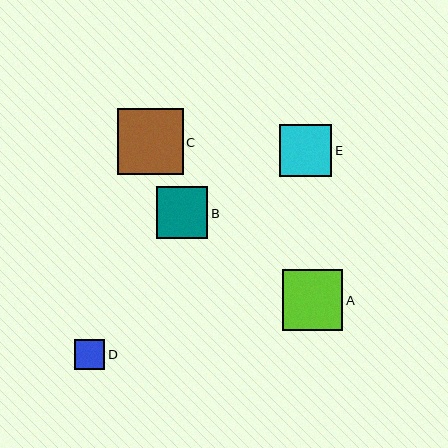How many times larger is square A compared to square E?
Square A is approximately 1.2 times the size of square E.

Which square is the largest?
Square C is the largest with a size of approximately 66 pixels.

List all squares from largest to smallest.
From largest to smallest: C, A, E, B, D.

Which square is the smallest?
Square D is the smallest with a size of approximately 30 pixels.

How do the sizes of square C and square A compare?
Square C and square A are approximately the same size.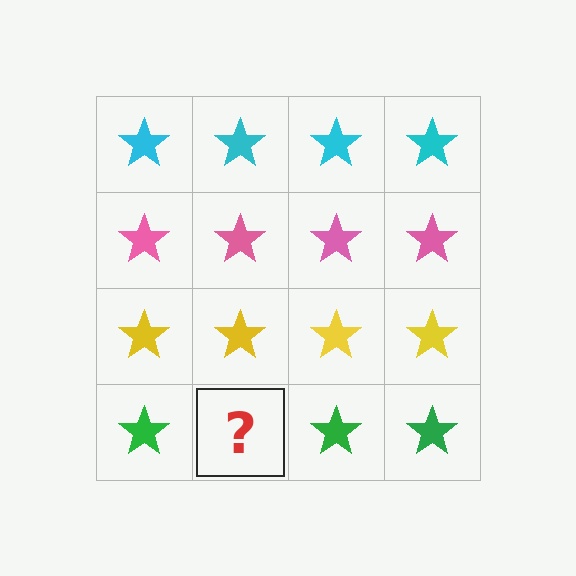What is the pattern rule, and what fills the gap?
The rule is that each row has a consistent color. The gap should be filled with a green star.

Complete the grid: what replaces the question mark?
The question mark should be replaced with a green star.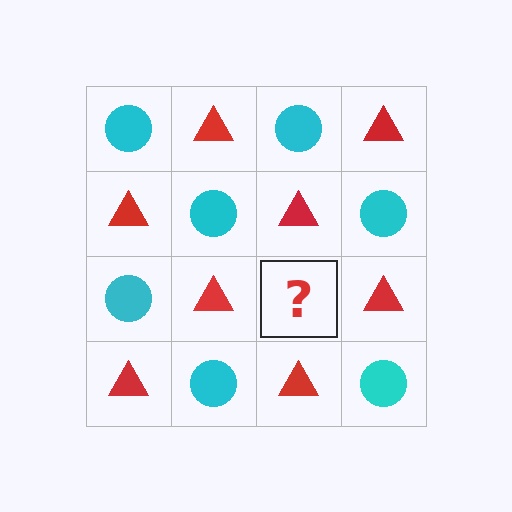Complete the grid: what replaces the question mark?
The question mark should be replaced with a cyan circle.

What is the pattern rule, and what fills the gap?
The rule is that it alternates cyan circle and red triangle in a checkerboard pattern. The gap should be filled with a cyan circle.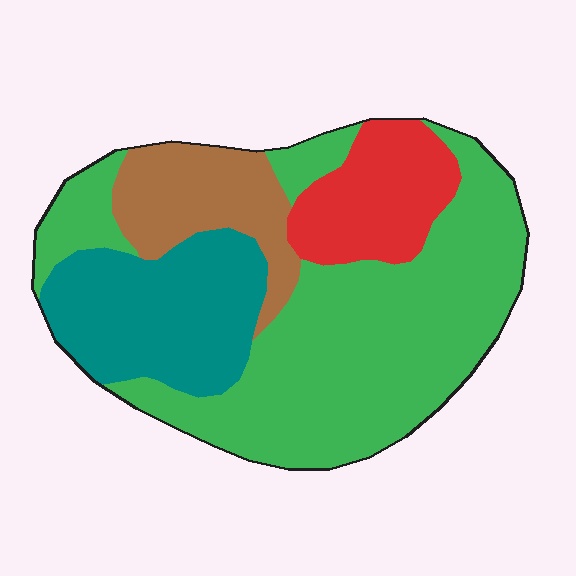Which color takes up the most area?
Green, at roughly 50%.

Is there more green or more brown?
Green.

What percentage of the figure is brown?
Brown takes up about one eighth (1/8) of the figure.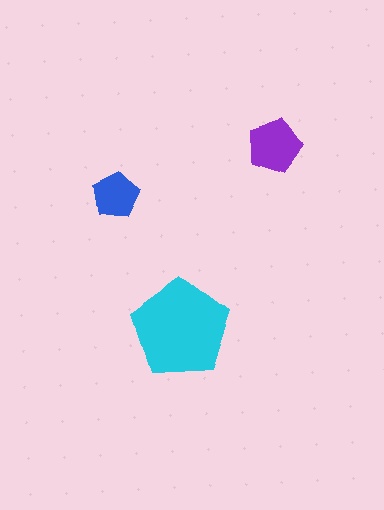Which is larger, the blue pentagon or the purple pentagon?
The purple one.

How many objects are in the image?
There are 3 objects in the image.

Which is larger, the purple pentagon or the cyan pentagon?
The cyan one.